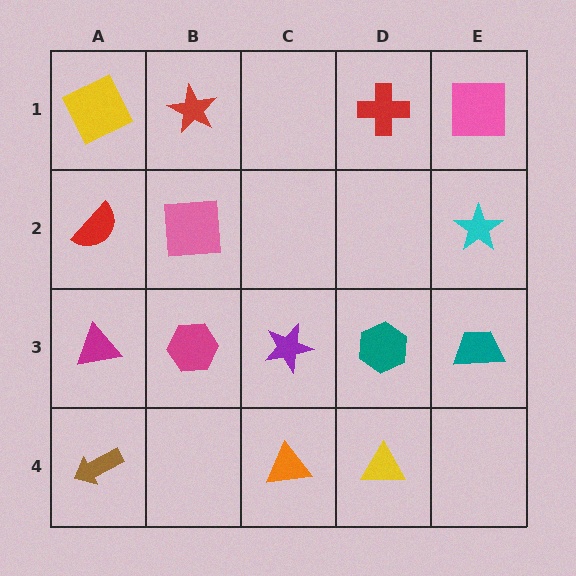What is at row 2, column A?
A red semicircle.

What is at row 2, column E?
A cyan star.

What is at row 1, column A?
A yellow square.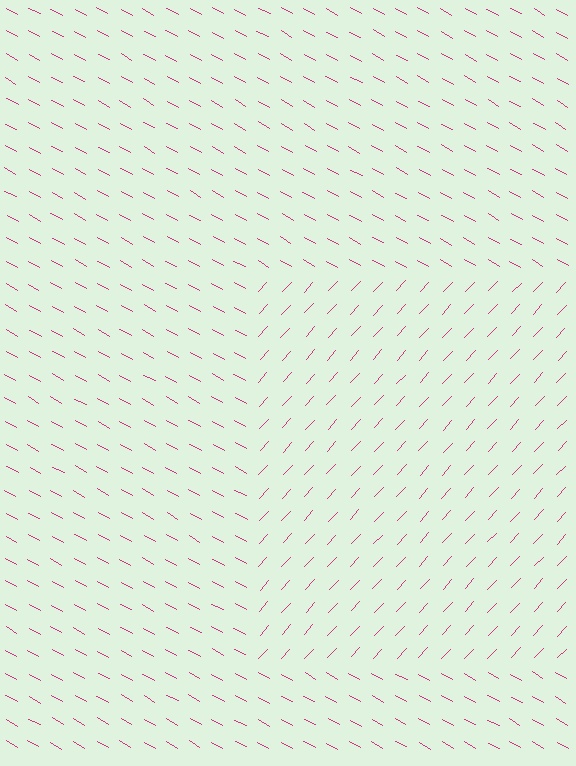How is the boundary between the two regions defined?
The boundary is defined purely by a change in line orientation (approximately 76 degrees difference). All lines are the same color and thickness.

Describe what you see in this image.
The image is filled with small magenta line segments. A rectangle region in the image has lines oriented differently from the surrounding lines, creating a visible texture boundary.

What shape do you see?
I see a rectangle.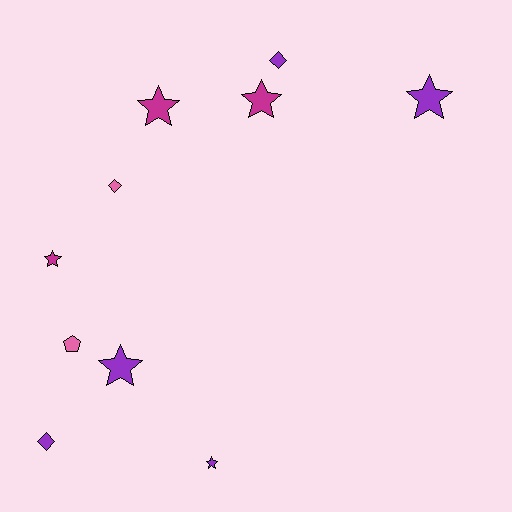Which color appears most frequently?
Purple, with 5 objects.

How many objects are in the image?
There are 10 objects.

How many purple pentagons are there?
There are no purple pentagons.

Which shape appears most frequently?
Star, with 6 objects.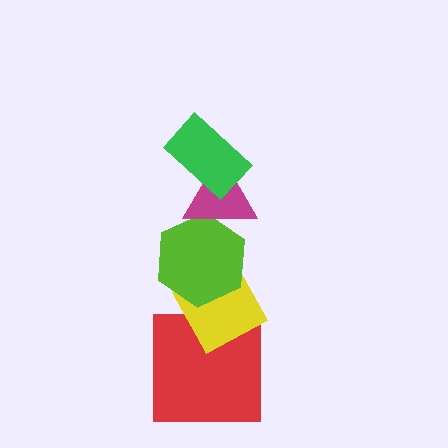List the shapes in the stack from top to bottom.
From top to bottom: the green rectangle, the magenta triangle, the lime hexagon, the yellow diamond, the red square.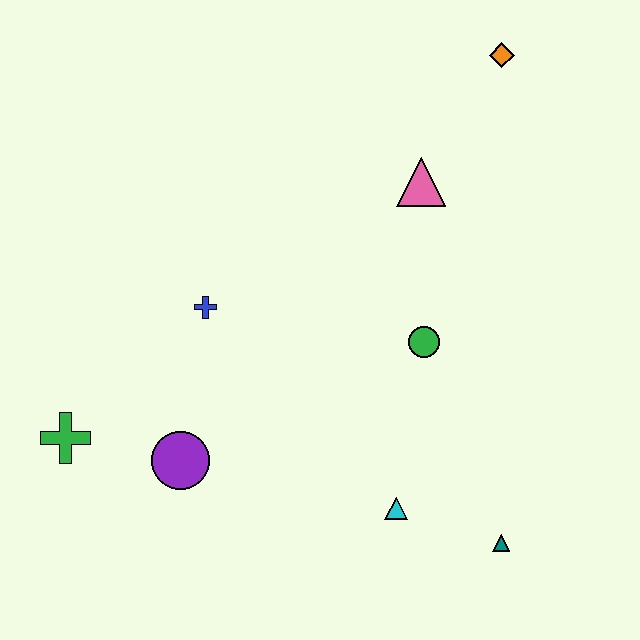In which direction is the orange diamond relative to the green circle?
The orange diamond is above the green circle.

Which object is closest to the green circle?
The pink triangle is closest to the green circle.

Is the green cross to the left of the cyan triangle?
Yes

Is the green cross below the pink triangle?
Yes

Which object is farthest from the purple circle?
The orange diamond is farthest from the purple circle.